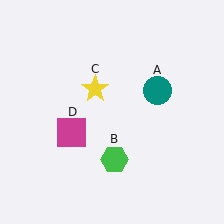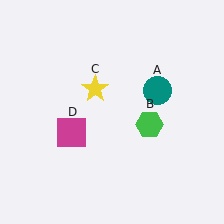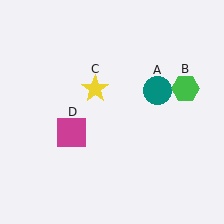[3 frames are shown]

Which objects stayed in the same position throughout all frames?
Teal circle (object A) and yellow star (object C) and magenta square (object D) remained stationary.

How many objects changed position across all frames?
1 object changed position: green hexagon (object B).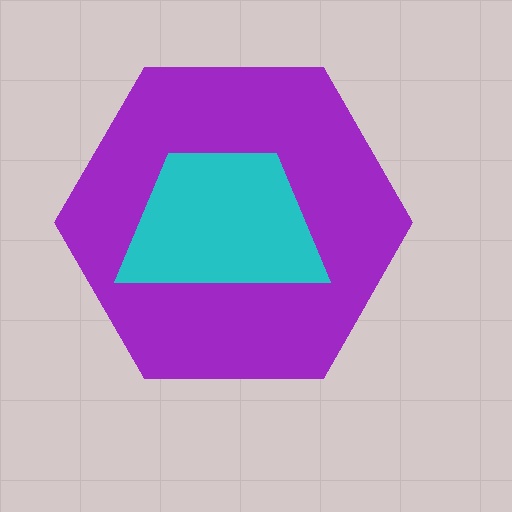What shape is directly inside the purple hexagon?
The cyan trapezoid.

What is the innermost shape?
The cyan trapezoid.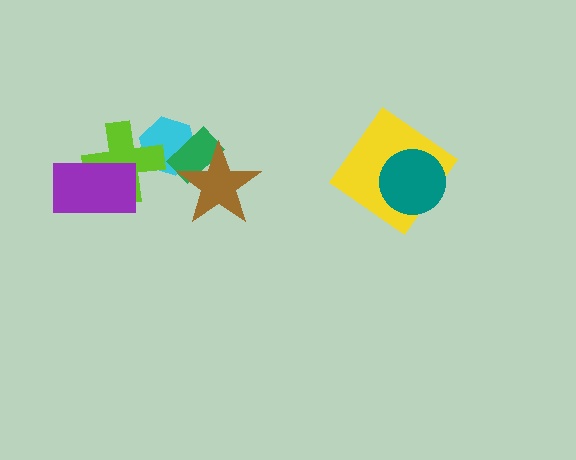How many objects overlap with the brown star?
2 objects overlap with the brown star.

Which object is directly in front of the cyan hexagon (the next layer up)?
The green rectangle is directly in front of the cyan hexagon.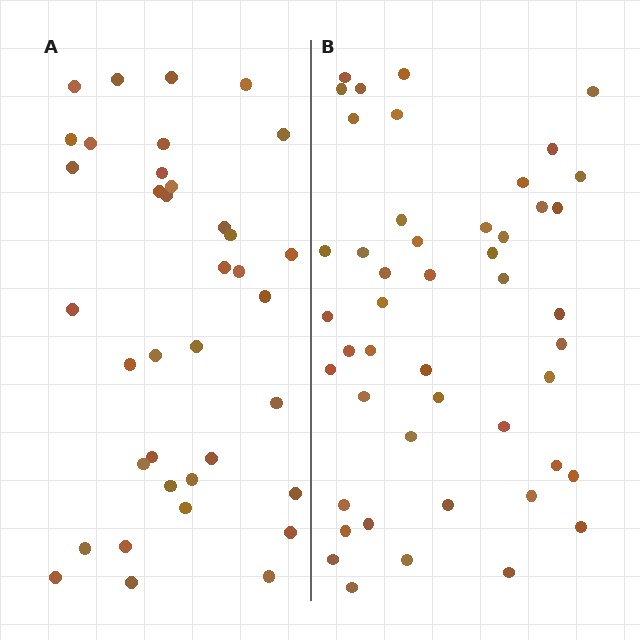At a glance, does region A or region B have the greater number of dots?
Region B (the right region) has more dots.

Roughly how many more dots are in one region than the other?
Region B has roughly 10 or so more dots than region A.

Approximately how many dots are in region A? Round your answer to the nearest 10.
About 40 dots. (The exact count is 37, which rounds to 40.)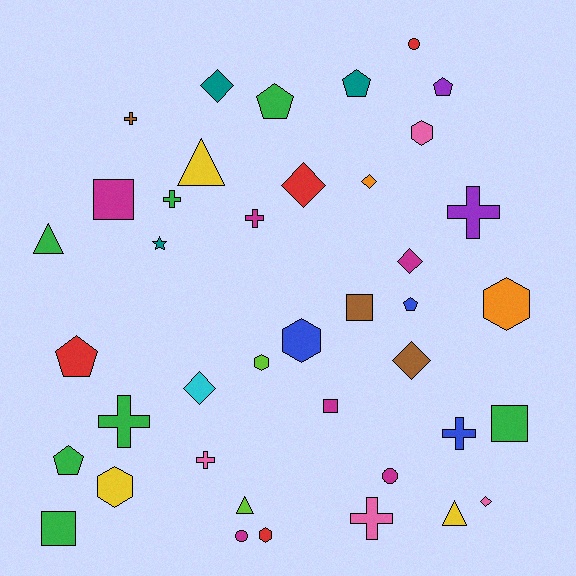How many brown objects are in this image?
There are 3 brown objects.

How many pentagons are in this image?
There are 6 pentagons.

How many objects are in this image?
There are 40 objects.